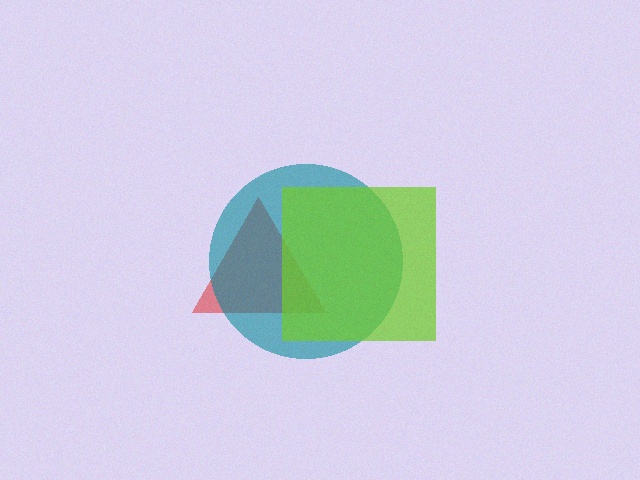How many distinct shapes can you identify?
There are 3 distinct shapes: a red triangle, a teal circle, a lime square.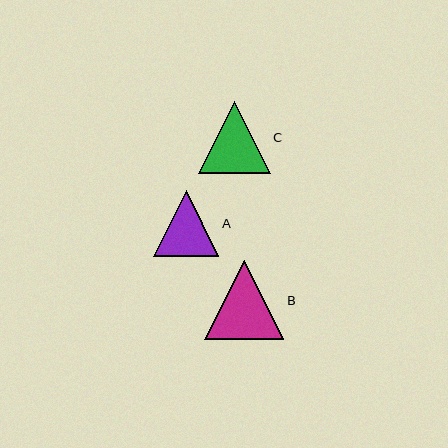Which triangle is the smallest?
Triangle A is the smallest with a size of approximately 65 pixels.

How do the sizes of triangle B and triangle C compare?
Triangle B and triangle C are approximately the same size.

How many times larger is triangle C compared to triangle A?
Triangle C is approximately 1.1 times the size of triangle A.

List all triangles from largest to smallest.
From largest to smallest: B, C, A.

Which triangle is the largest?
Triangle B is the largest with a size of approximately 79 pixels.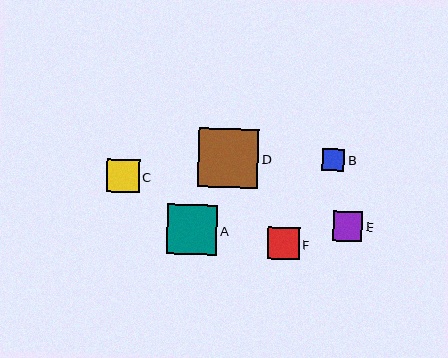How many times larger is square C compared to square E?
Square C is approximately 1.1 times the size of square E.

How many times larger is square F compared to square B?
Square F is approximately 1.4 times the size of square B.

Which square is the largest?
Square D is the largest with a size of approximately 60 pixels.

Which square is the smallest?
Square B is the smallest with a size of approximately 22 pixels.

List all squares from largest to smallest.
From largest to smallest: D, A, C, F, E, B.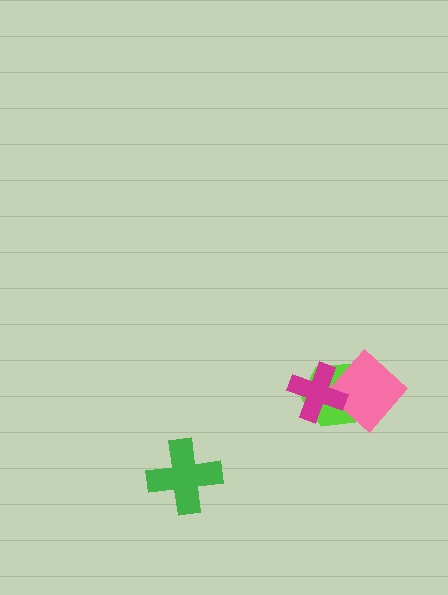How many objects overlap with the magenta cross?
2 objects overlap with the magenta cross.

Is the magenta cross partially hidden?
No, no other shape covers it.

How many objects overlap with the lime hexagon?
2 objects overlap with the lime hexagon.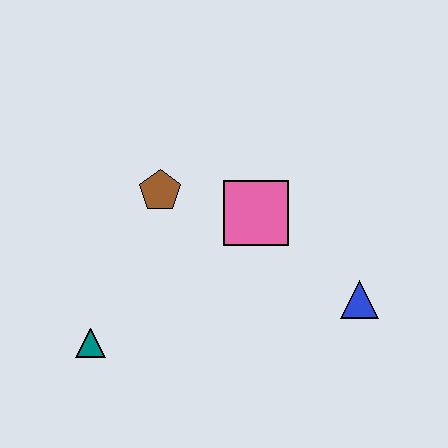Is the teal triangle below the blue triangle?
Yes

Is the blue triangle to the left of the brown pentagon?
No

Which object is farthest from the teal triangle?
The blue triangle is farthest from the teal triangle.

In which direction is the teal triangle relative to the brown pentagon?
The teal triangle is below the brown pentagon.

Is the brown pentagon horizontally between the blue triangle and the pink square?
No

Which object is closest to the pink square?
The brown pentagon is closest to the pink square.